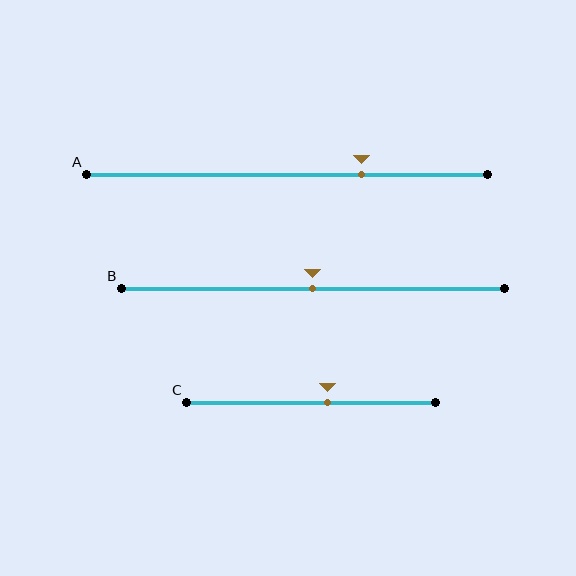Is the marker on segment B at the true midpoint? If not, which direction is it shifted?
Yes, the marker on segment B is at the true midpoint.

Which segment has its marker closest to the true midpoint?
Segment B has its marker closest to the true midpoint.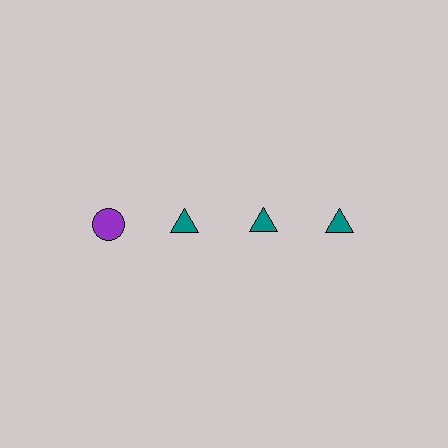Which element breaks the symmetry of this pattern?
The purple circle in the top row, leftmost column breaks the symmetry. All other shapes are teal triangles.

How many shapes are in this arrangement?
There are 4 shapes arranged in a grid pattern.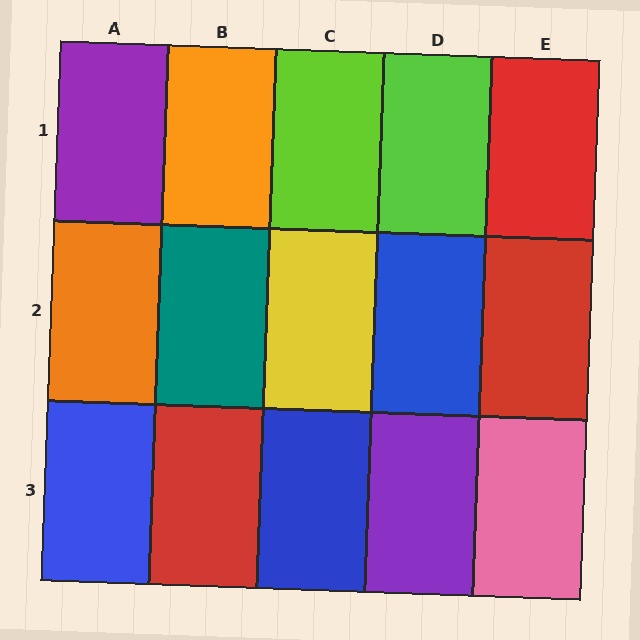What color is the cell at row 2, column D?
Blue.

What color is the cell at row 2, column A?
Orange.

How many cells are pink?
1 cell is pink.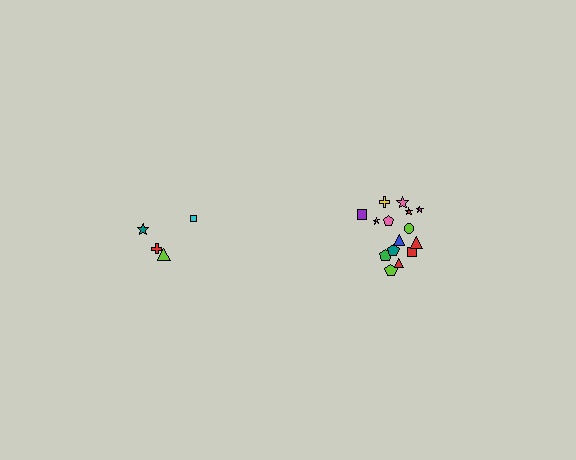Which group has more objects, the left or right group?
The right group.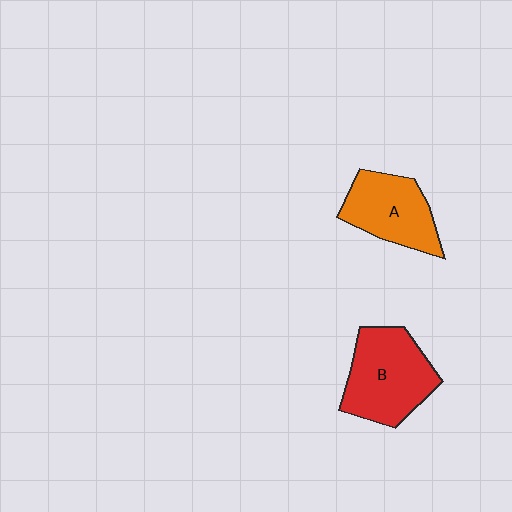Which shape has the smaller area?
Shape A (orange).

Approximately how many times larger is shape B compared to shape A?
Approximately 1.2 times.